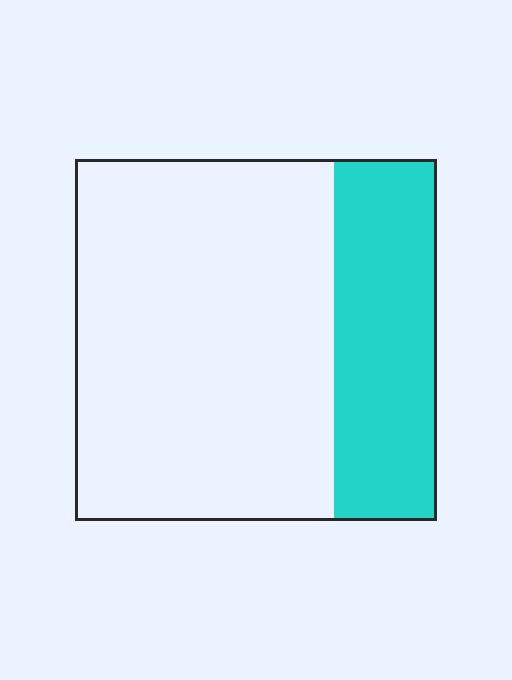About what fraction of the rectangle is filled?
About one quarter (1/4).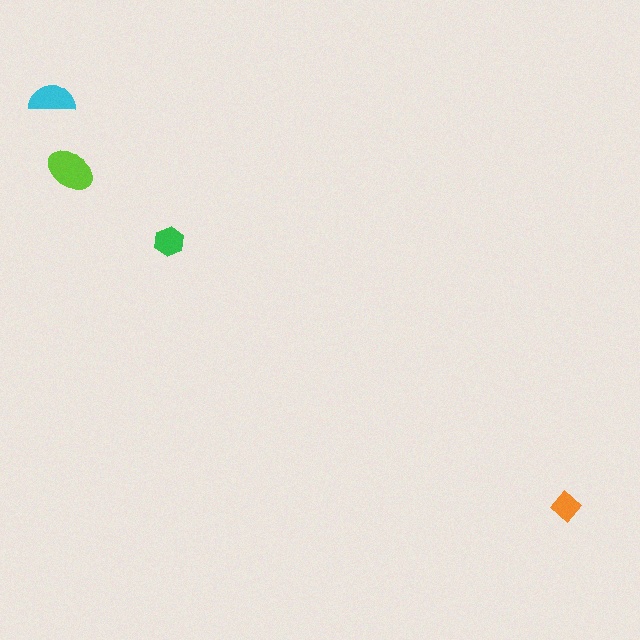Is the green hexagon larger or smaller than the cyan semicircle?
Smaller.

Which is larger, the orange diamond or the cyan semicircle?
The cyan semicircle.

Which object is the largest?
The lime ellipse.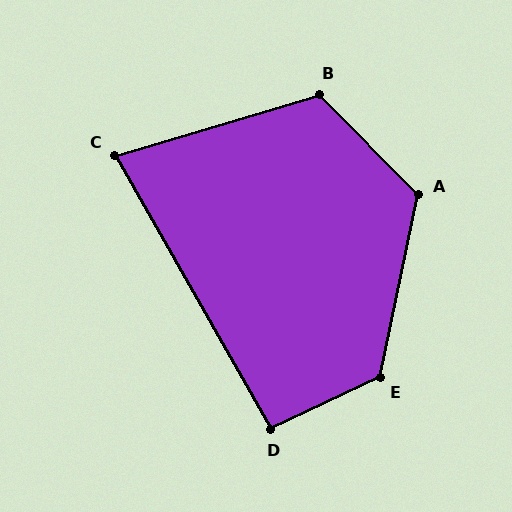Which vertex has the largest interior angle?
E, at approximately 127 degrees.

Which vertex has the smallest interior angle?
C, at approximately 77 degrees.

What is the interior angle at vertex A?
Approximately 124 degrees (obtuse).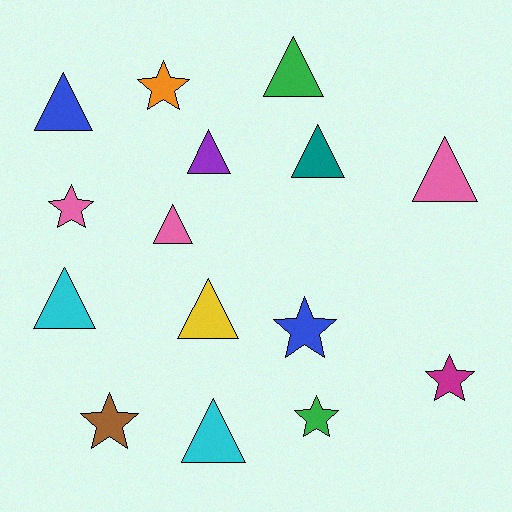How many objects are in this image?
There are 15 objects.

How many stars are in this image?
There are 6 stars.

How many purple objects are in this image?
There is 1 purple object.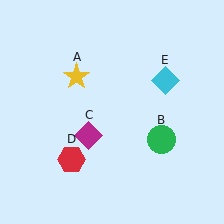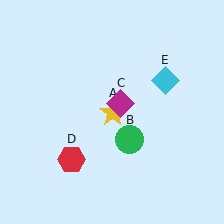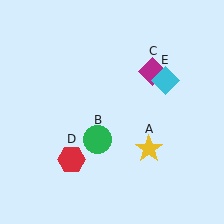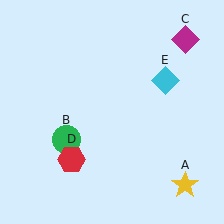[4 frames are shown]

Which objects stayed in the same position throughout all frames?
Red hexagon (object D) and cyan diamond (object E) remained stationary.